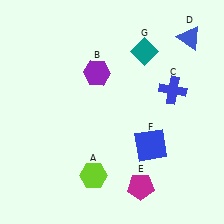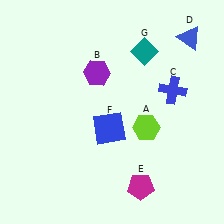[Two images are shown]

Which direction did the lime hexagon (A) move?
The lime hexagon (A) moved right.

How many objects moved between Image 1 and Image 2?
2 objects moved between the two images.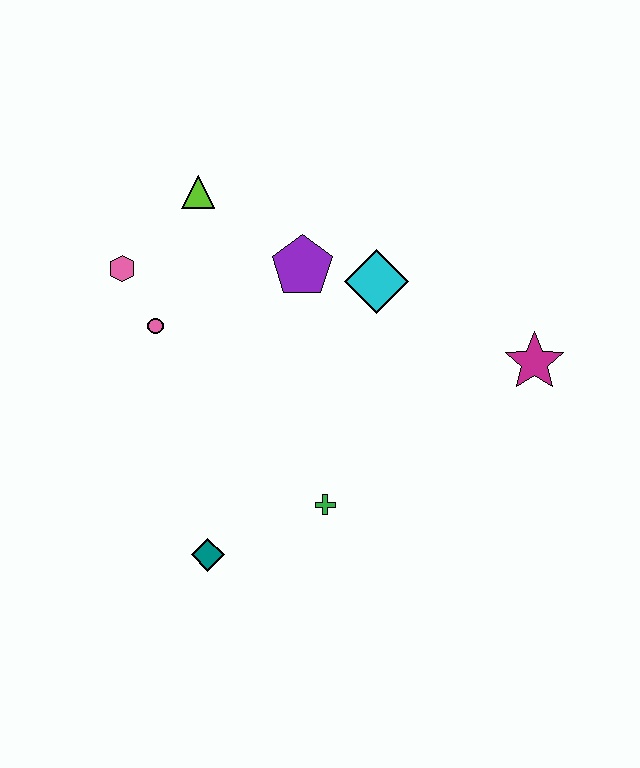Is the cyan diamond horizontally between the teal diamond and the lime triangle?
No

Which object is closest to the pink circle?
The pink hexagon is closest to the pink circle.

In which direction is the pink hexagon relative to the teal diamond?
The pink hexagon is above the teal diamond.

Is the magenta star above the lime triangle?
No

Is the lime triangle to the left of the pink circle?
No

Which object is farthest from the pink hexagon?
The magenta star is farthest from the pink hexagon.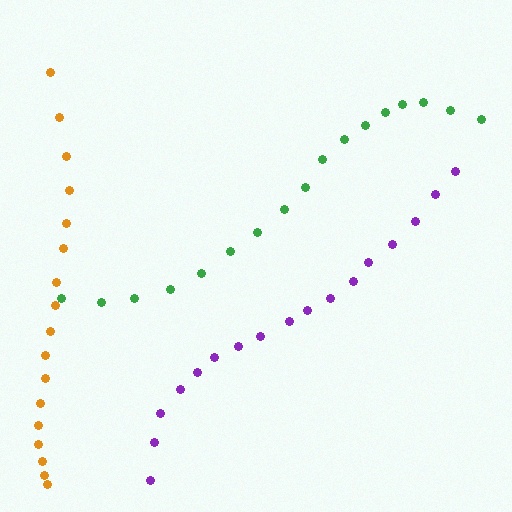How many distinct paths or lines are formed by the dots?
There are 3 distinct paths.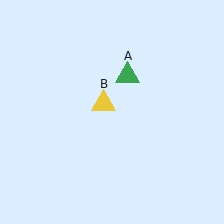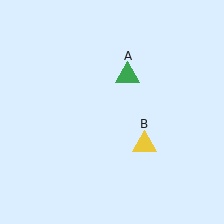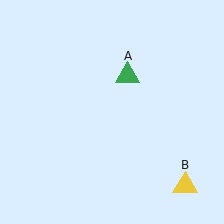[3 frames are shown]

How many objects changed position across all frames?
1 object changed position: yellow triangle (object B).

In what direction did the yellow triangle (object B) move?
The yellow triangle (object B) moved down and to the right.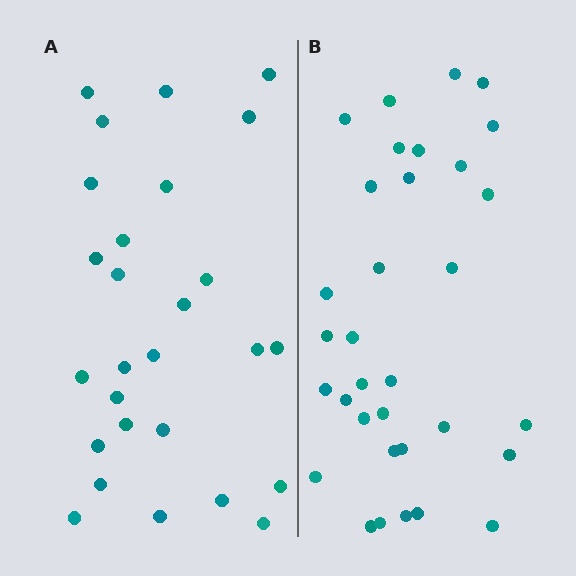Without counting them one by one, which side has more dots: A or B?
Region B (the right region) has more dots.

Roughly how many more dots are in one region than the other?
Region B has about 6 more dots than region A.